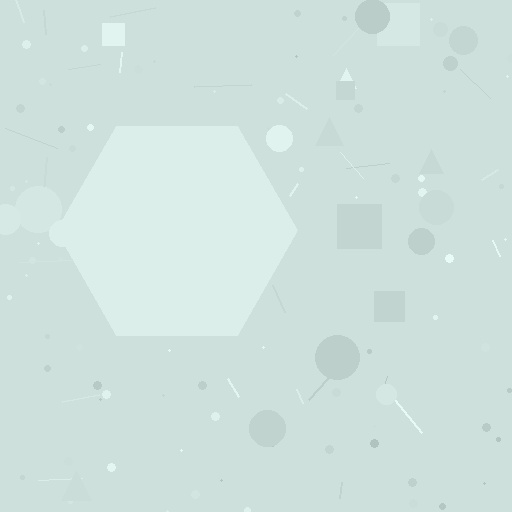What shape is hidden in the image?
A hexagon is hidden in the image.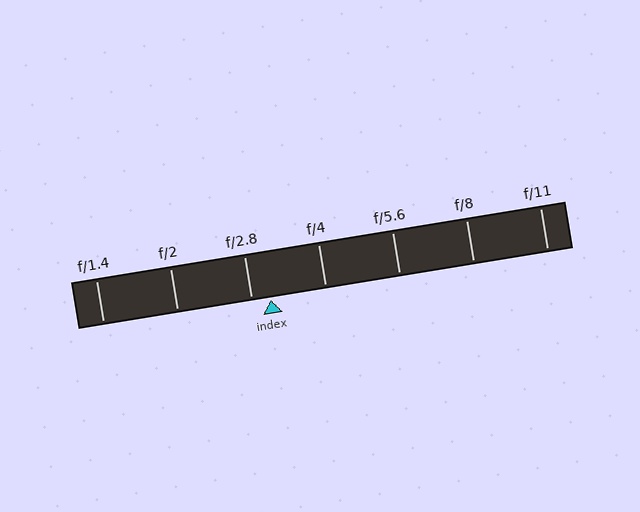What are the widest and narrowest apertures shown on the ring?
The widest aperture shown is f/1.4 and the narrowest is f/11.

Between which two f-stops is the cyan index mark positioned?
The index mark is between f/2.8 and f/4.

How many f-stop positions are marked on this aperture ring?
There are 7 f-stop positions marked.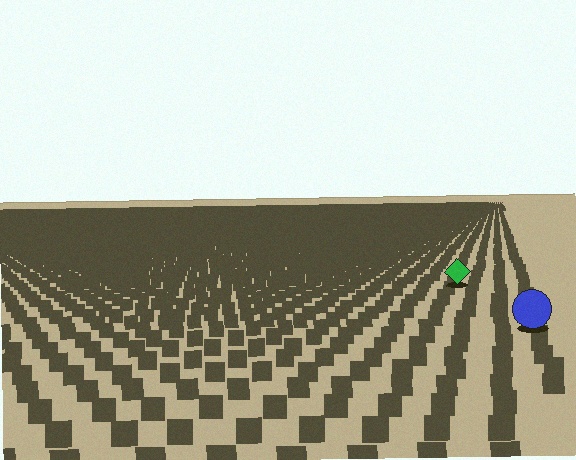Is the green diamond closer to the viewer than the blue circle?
No. The blue circle is closer — you can tell from the texture gradient: the ground texture is coarser near it.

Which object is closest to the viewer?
The blue circle is closest. The texture marks near it are larger and more spread out.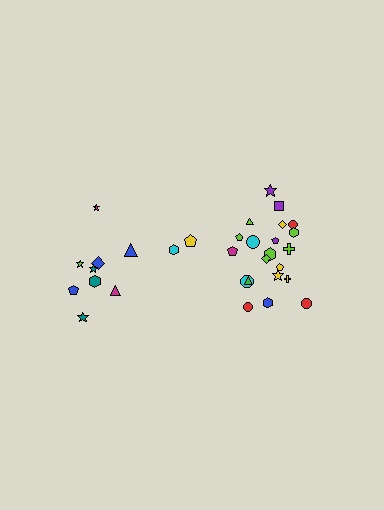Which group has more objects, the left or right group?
The right group.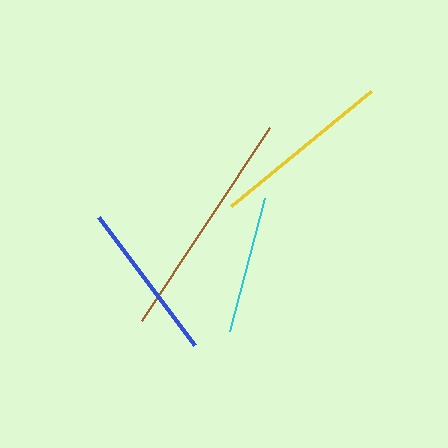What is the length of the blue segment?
The blue segment is approximately 160 pixels long.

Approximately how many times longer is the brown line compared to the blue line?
The brown line is approximately 1.5 times the length of the blue line.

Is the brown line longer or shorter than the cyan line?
The brown line is longer than the cyan line.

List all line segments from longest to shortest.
From longest to shortest: brown, yellow, blue, cyan.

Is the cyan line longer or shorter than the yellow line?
The yellow line is longer than the cyan line.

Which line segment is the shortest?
The cyan line is the shortest at approximately 138 pixels.